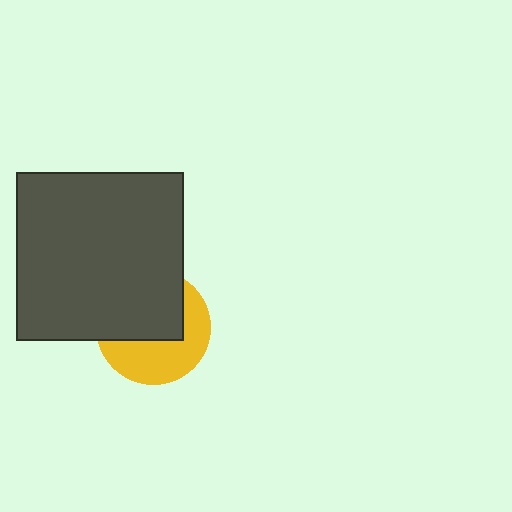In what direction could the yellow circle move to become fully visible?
The yellow circle could move down. That would shift it out from behind the dark gray square entirely.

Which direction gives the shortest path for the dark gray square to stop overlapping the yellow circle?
Moving up gives the shortest separation.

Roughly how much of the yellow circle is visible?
About half of it is visible (roughly 47%).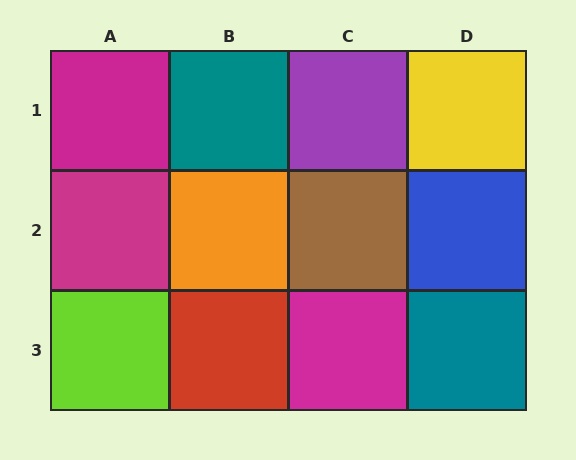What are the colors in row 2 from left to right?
Magenta, orange, brown, blue.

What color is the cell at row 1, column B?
Teal.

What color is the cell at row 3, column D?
Teal.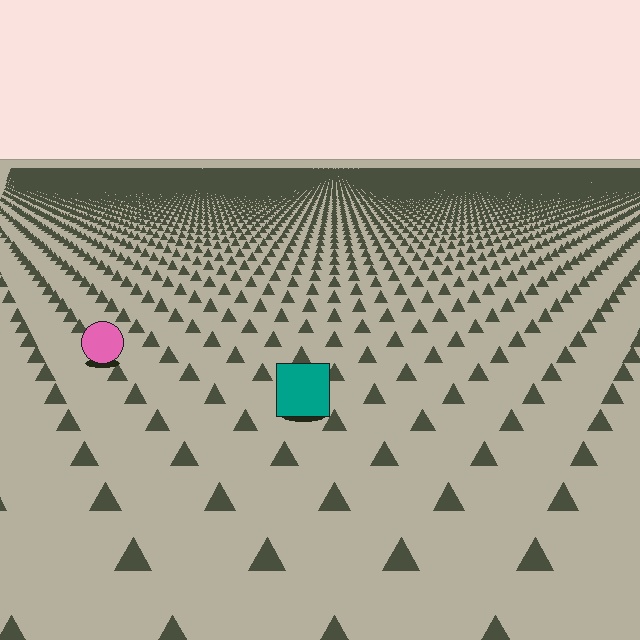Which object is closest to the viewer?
The teal square is closest. The texture marks near it are larger and more spread out.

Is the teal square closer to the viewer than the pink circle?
Yes. The teal square is closer — you can tell from the texture gradient: the ground texture is coarser near it.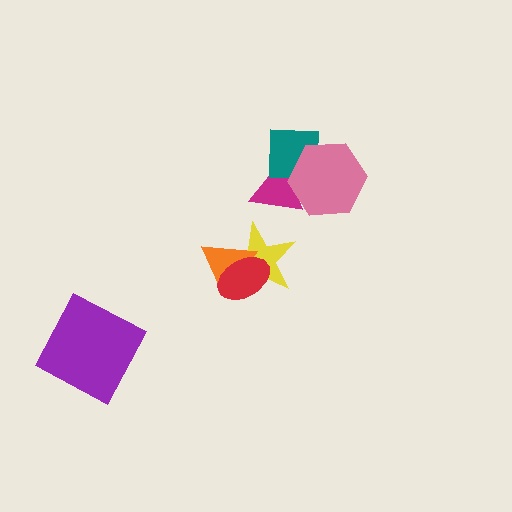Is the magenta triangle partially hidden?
Yes, it is partially covered by another shape.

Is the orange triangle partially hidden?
Yes, it is partially covered by another shape.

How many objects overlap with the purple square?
0 objects overlap with the purple square.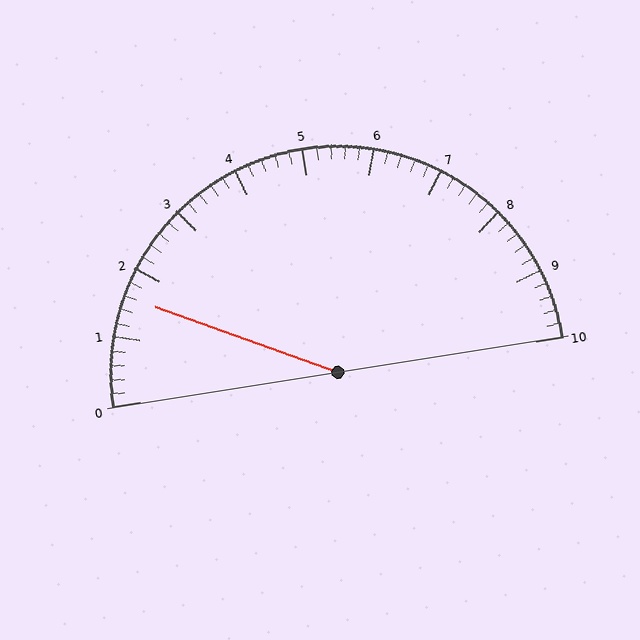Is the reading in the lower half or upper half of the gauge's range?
The reading is in the lower half of the range (0 to 10).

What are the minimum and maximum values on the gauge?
The gauge ranges from 0 to 10.